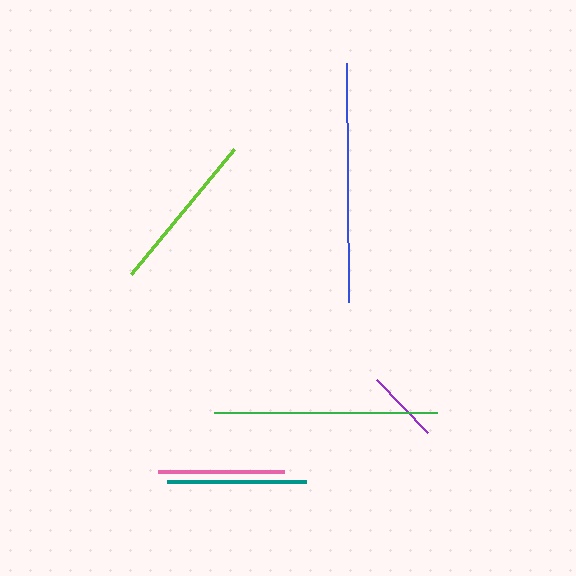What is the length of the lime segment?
The lime segment is approximately 162 pixels long.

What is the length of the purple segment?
The purple segment is approximately 73 pixels long.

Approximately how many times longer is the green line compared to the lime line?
The green line is approximately 1.4 times the length of the lime line.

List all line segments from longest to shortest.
From longest to shortest: blue, green, lime, teal, pink, purple.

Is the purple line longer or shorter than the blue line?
The blue line is longer than the purple line.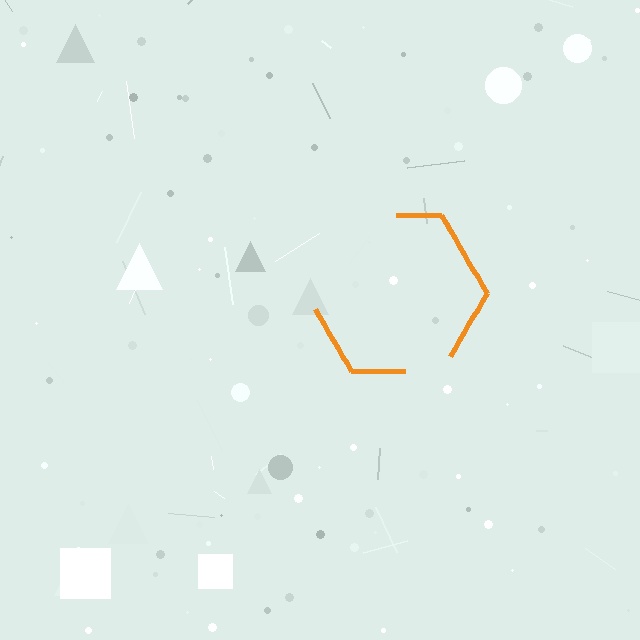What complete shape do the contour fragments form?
The contour fragments form a hexagon.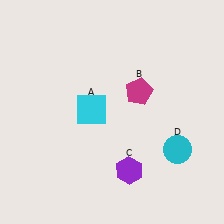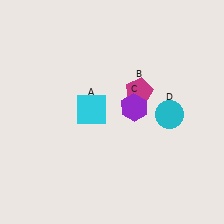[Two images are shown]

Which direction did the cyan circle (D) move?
The cyan circle (D) moved up.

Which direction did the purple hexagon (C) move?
The purple hexagon (C) moved up.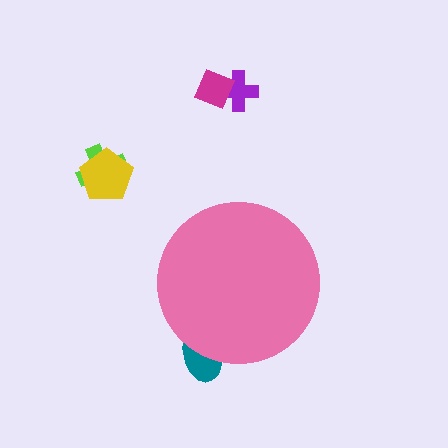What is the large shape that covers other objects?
A pink circle.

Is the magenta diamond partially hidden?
No, the magenta diamond is fully visible.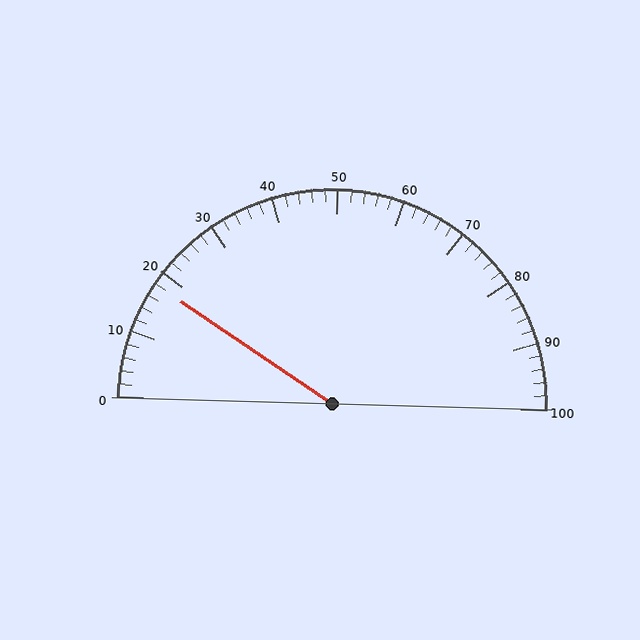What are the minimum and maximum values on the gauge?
The gauge ranges from 0 to 100.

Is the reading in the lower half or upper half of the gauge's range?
The reading is in the lower half of the range (0 to 100).